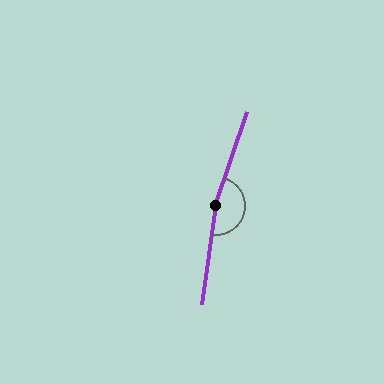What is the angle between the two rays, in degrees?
Approximately 169 degrees.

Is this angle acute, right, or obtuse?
It is obtuse.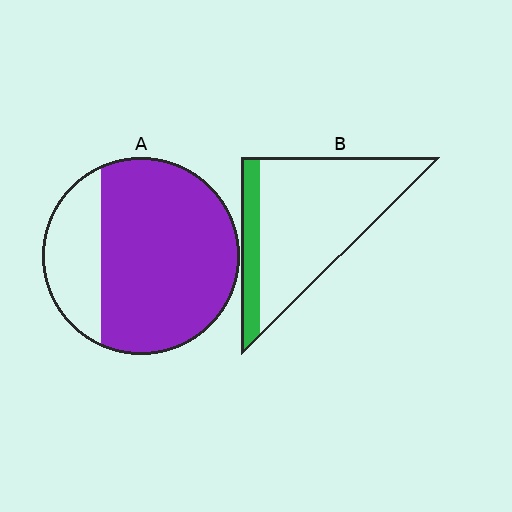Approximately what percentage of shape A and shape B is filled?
A is approximately 75% and B is approximately 20%.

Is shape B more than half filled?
No.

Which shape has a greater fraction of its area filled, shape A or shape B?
Shape A.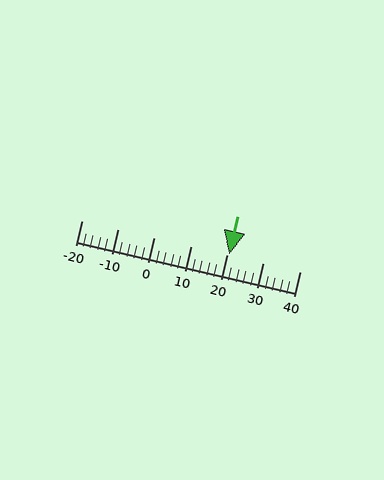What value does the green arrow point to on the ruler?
The green arrow points to approximately 21.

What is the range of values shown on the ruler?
The ruler shows values from -20 to 40.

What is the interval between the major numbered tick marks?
The major tick marks are spaced 10 units apart.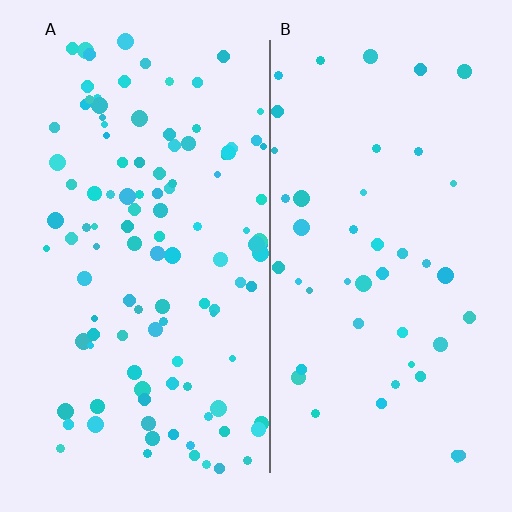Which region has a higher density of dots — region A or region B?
A (the left).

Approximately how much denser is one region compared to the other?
Approximately 2.4× — region A over region B.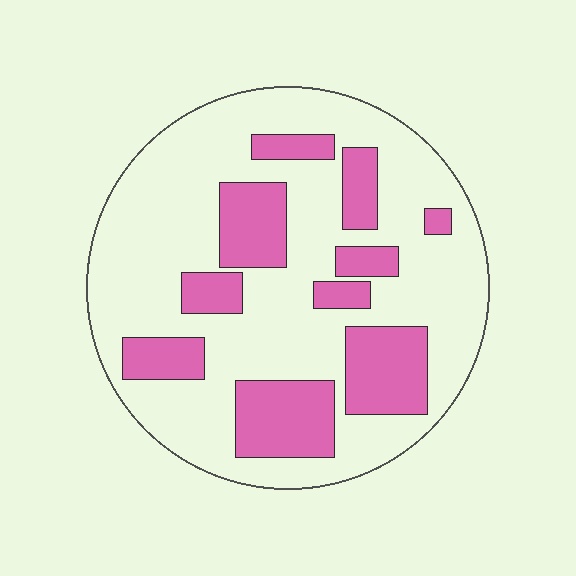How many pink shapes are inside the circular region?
10.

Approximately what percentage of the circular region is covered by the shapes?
Approximately 30%.